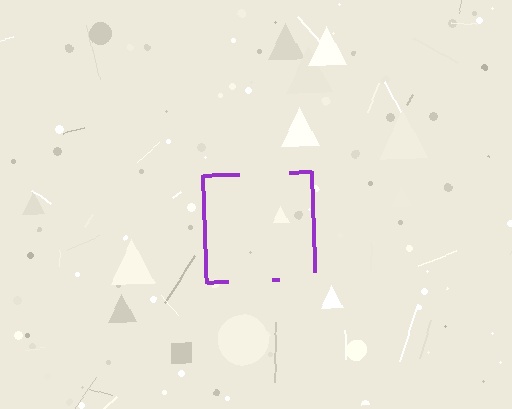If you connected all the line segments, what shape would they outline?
They would outline a square.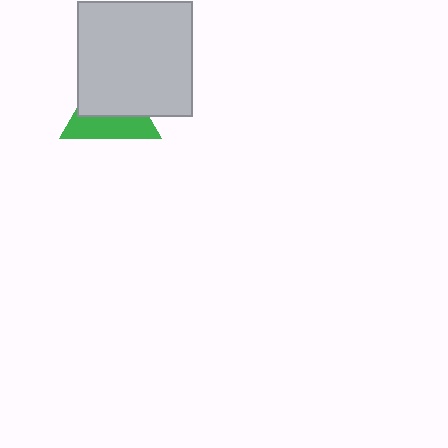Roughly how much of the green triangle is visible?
A small part of it is visible (roughly 44%).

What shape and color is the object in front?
The object in front is a light gray square.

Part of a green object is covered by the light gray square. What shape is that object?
It is a triangle.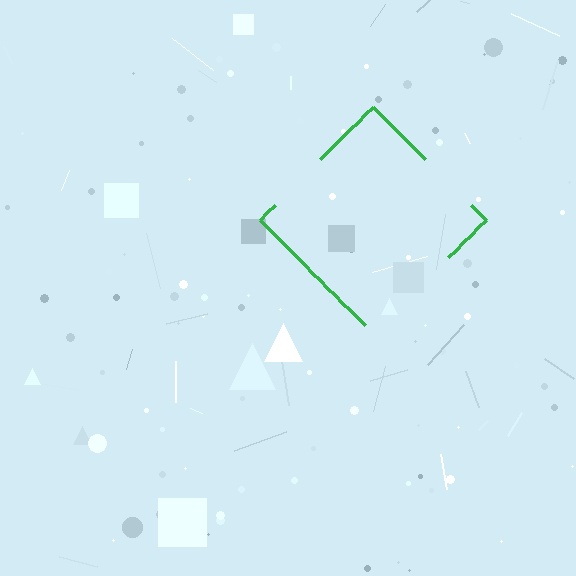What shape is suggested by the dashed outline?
The dashed outline suggests a diamond.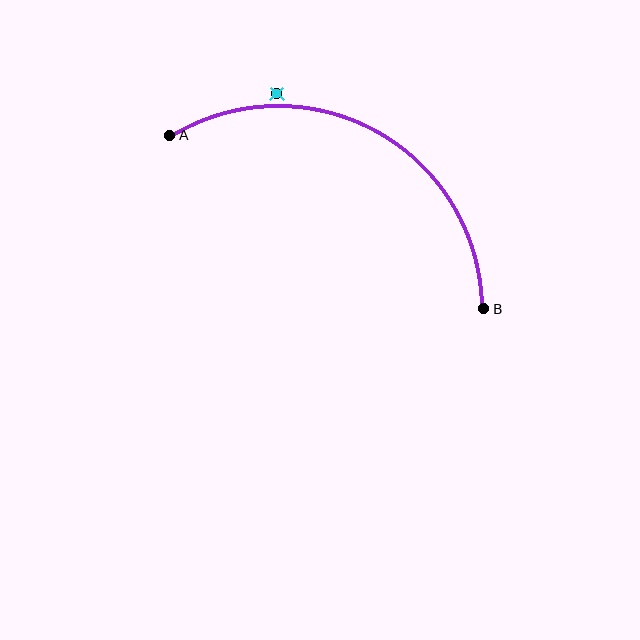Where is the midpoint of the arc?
The arc midpoint is the point on the curve farthest from the straight line joining A and B. It sits above that line.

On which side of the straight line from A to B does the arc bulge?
The arc bulges above the straight line connecting A and B.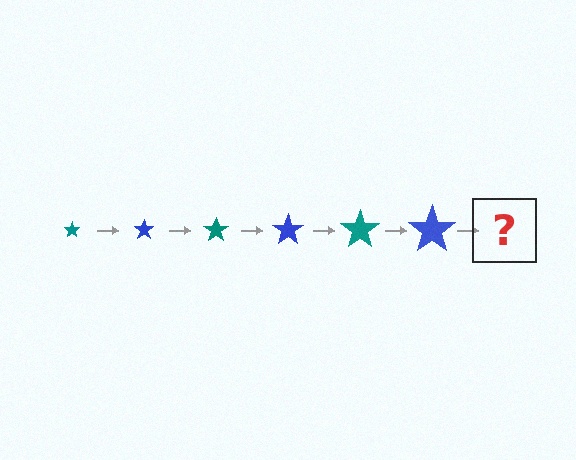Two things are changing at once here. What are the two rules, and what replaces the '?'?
The two rules are that the star grows larger each step and the color cycles through teal and blue. The '?' should be a teal star, larger than the previous one.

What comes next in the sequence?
The next element should be a teal star, larger than the previous one.